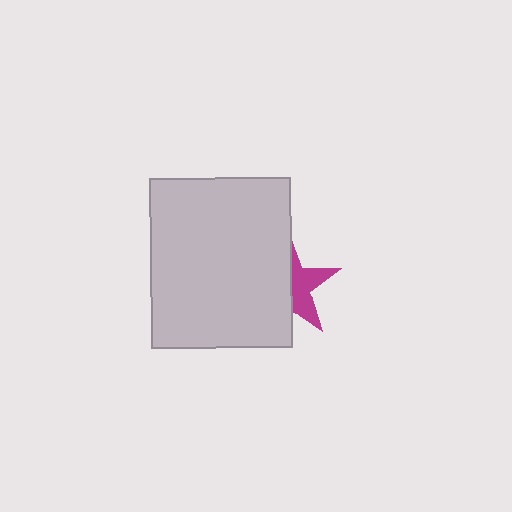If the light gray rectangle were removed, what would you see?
You would see the complete magenta star.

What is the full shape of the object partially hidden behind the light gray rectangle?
The partially hidden object is a magenta star.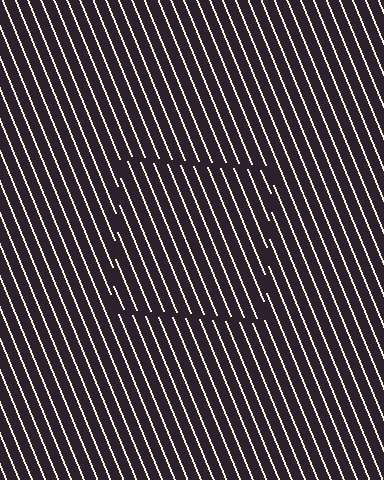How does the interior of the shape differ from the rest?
The interior of the shape contains the same grating, shifted by half a period — the contour is defined by the phase discontinuity where line-ends from the inner and outer gratings abut.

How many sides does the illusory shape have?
4 sides — the line-ends trace a square.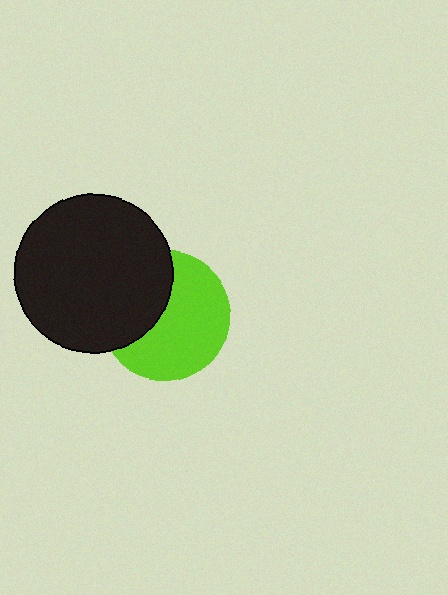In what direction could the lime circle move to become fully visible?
The lime circle could move right. That would shift it out from behind the black circle entirely.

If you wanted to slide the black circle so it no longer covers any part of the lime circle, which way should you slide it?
Slide it left — that is the most direct way to separate the two shapes.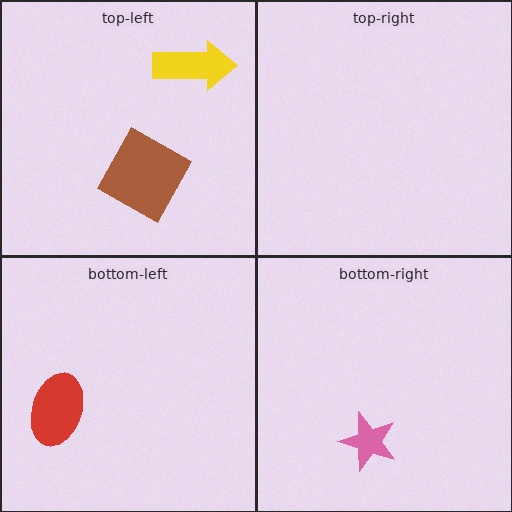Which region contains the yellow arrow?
The top-left region.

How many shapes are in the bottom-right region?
1.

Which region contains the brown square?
The top-left region.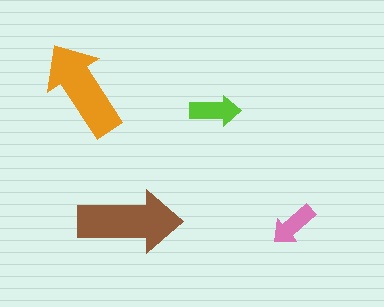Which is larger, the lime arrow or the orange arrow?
The orange one.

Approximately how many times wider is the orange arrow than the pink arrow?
About 2 times wider.